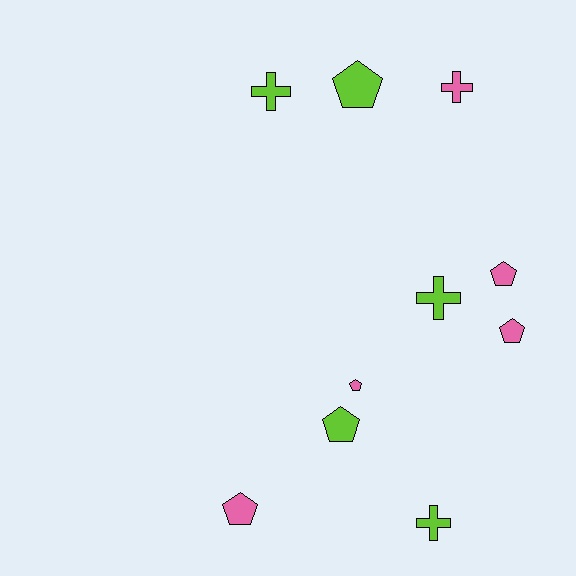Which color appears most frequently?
Lime, with 5 objects.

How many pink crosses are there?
There is 1 pink cross.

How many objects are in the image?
There are 10 objects.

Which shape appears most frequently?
Pentagon, with 6 objects.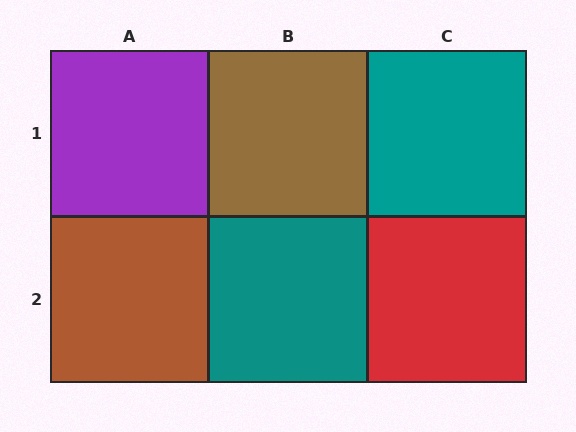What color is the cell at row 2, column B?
Teal.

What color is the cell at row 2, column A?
Brown.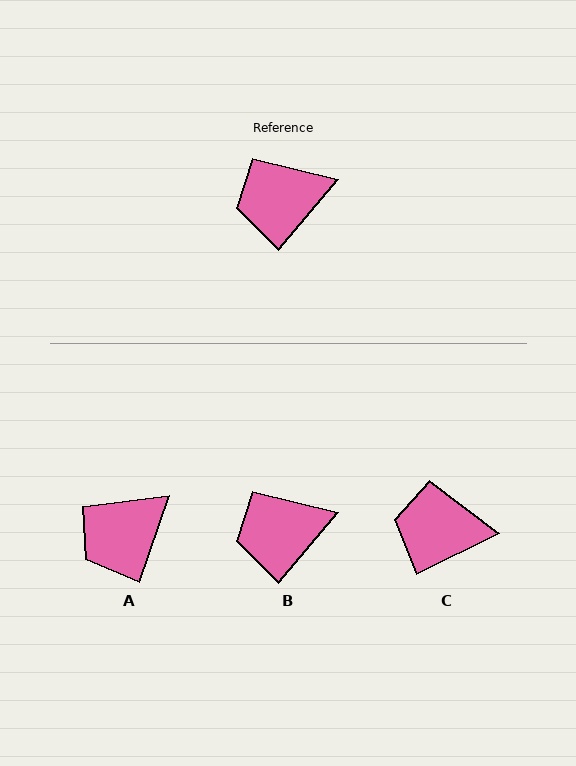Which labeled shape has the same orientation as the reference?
B.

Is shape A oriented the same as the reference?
No, it is off by about 21 degrees.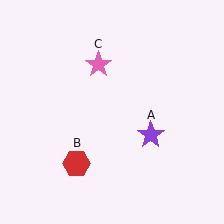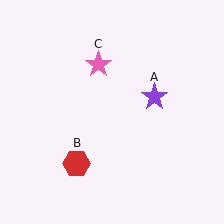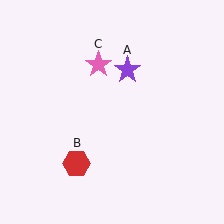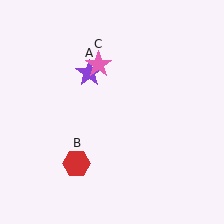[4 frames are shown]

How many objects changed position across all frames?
1 object changed position: purple star (object A).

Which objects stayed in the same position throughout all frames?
Red hexagon (object B) and pink star (object C) remained stationary.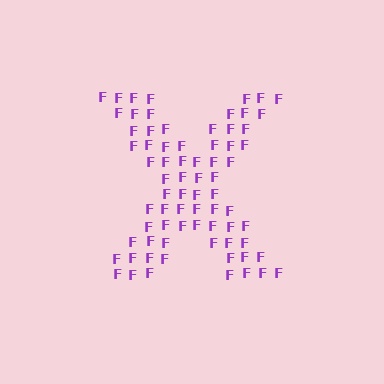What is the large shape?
The large shape is the letter X.